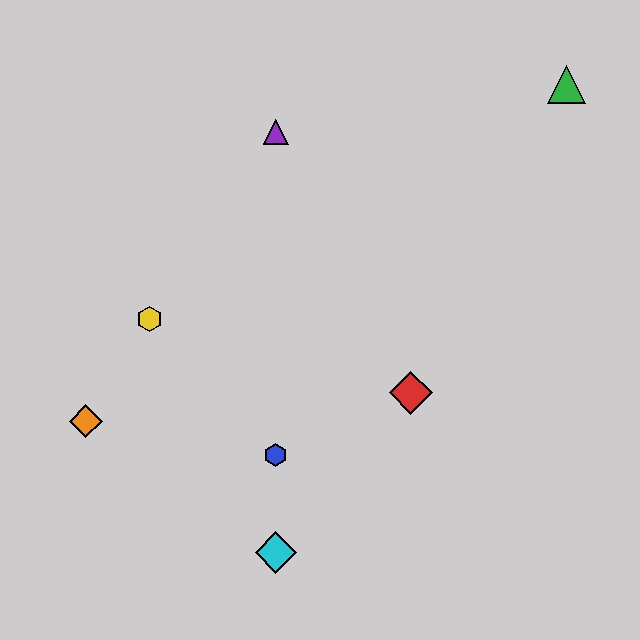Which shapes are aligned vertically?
The blue hexagon, the purple triangle, the cyan diamond are aligned vertically.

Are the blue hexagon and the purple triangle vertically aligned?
Yes, both are at x≈276.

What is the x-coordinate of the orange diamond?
The orange diamond is at x≈86.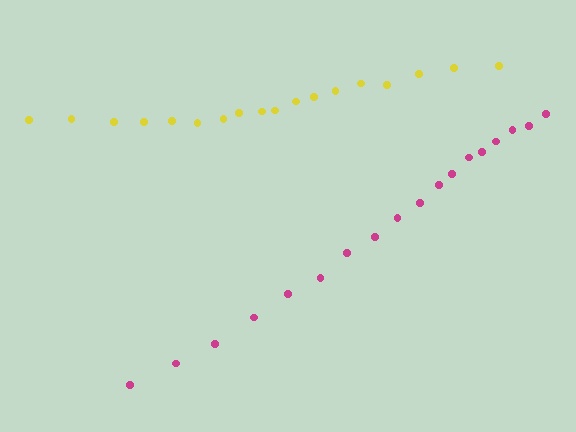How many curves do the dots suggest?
There are 2 distinct paths.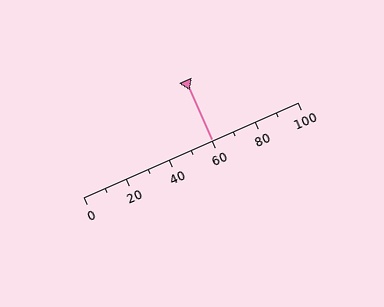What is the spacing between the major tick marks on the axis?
The major ticks are spaced 20 apart.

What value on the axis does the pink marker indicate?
The marker indicates approximately 60.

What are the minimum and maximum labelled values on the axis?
The axis runs from 0 to 100.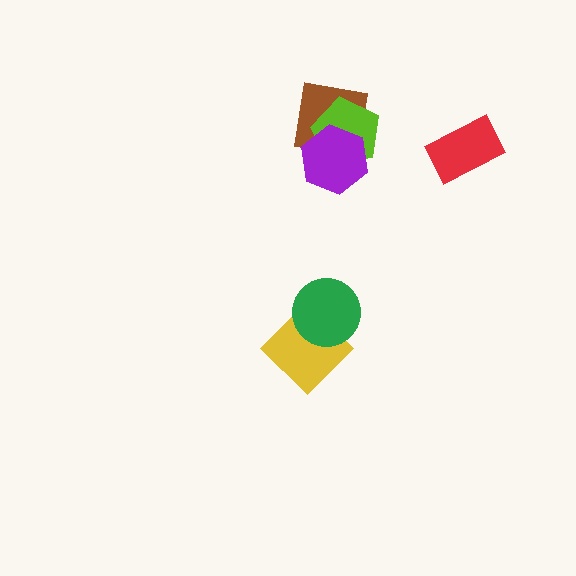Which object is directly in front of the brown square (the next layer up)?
The lime pentagon is directly in front of the brown square.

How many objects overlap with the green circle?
1 object overlaps with the green circle.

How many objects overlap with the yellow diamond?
1 object overlaps with the yellow diamond.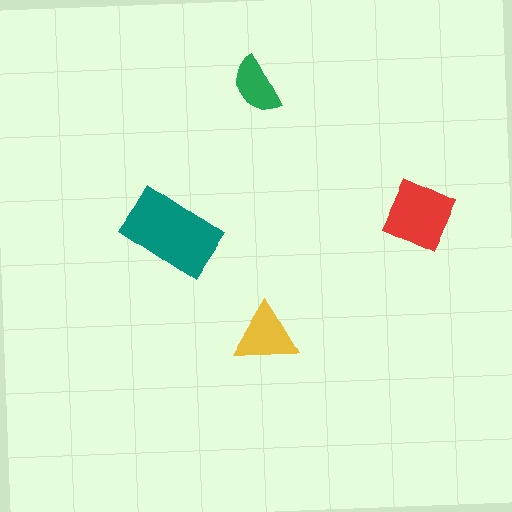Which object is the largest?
The teal rectangle.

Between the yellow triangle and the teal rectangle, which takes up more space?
The teal rectangle.